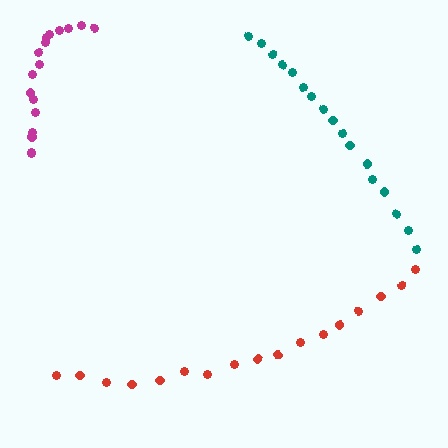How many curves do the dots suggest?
There are 3 distinct paths.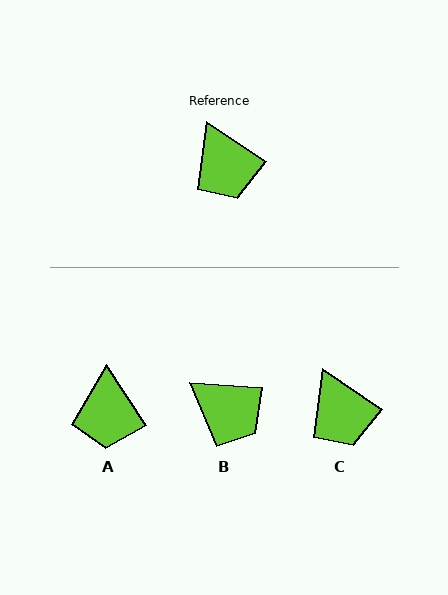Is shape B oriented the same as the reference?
No, it is off by about 30 degrees.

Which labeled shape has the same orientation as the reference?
C.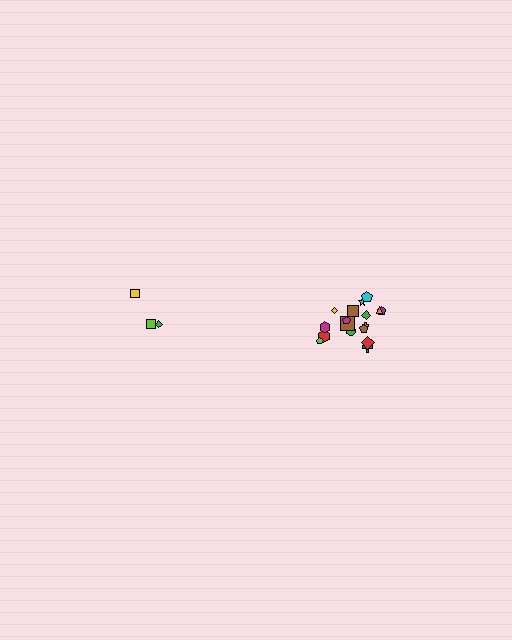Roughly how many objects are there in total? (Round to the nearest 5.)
Roughly 20 objects in total.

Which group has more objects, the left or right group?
The right group.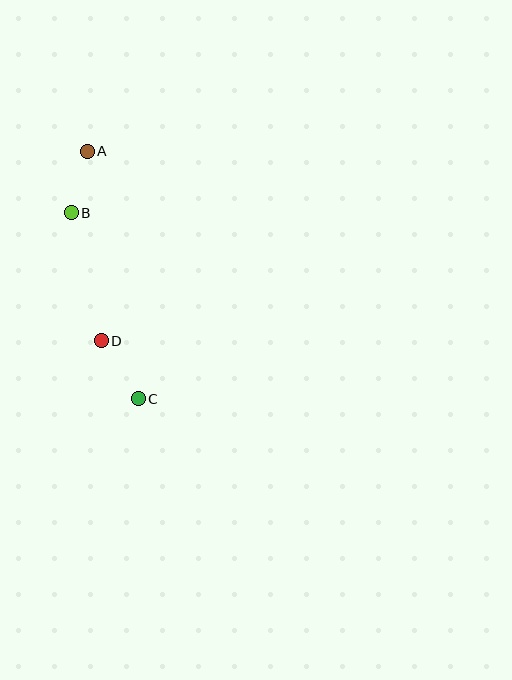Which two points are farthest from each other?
Points A and C are farthest from each other.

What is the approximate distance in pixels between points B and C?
The distance between B and C is approximately 198 pixels.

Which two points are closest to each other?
Points A and B are closest to each other.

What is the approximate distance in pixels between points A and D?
The distance between A and D is approximately 190 pixels.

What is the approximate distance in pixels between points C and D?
The distance between C and D is approximately 69 pixels.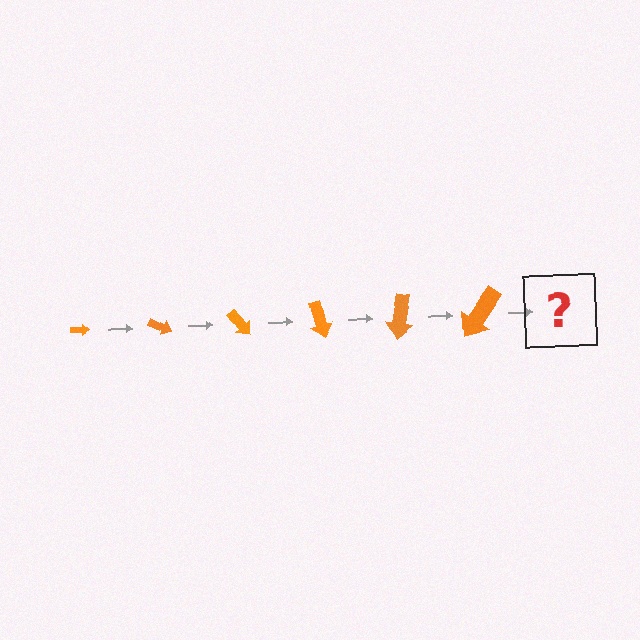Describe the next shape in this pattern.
It should be an arrow, larger than the previous one and rotated 150 degrees from the start.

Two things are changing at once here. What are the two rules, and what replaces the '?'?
The two rules are that the arrow grows larger each step and it rotates 25 degrees each step. The '?' should be an arrow, larger than the previous one and rotated 150 degrees from the start.